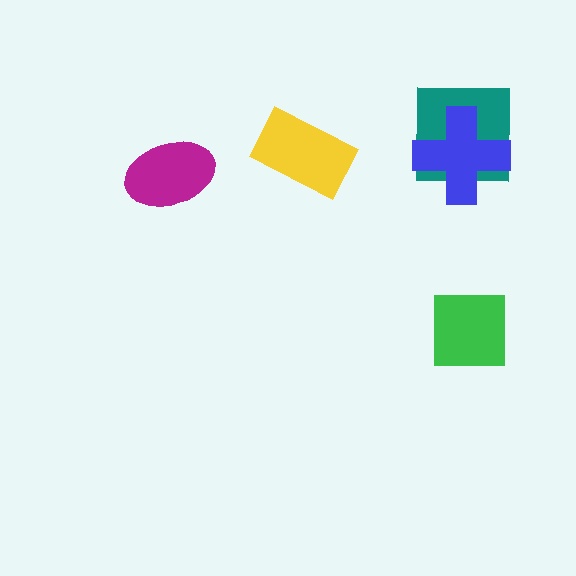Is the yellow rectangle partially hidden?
No, no other shape covers it.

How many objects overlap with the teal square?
1 object overlaps with the teal square.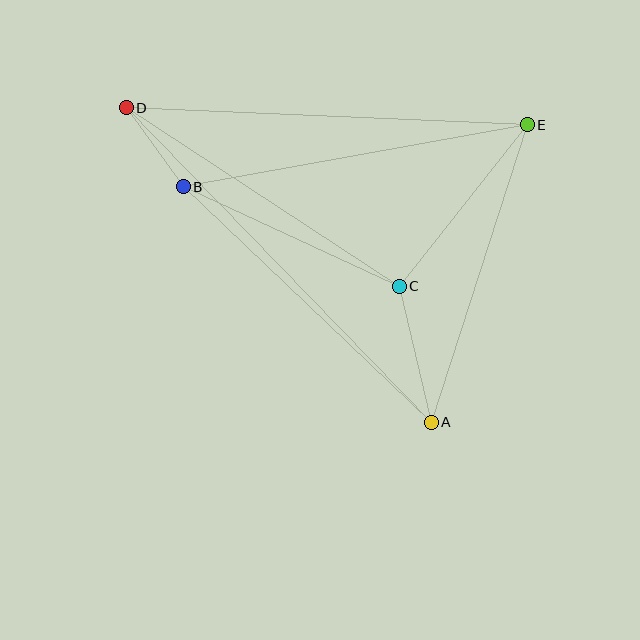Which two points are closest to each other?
Points B and D are closest to each other.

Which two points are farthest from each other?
Points A and D are farthest from each other.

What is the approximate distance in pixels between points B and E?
The distance between B and E is approximately 349 pixels.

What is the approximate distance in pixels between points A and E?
The distance between A and E is approximately 313 pixels.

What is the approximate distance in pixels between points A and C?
The distance between A and C is approximately 140 pixels.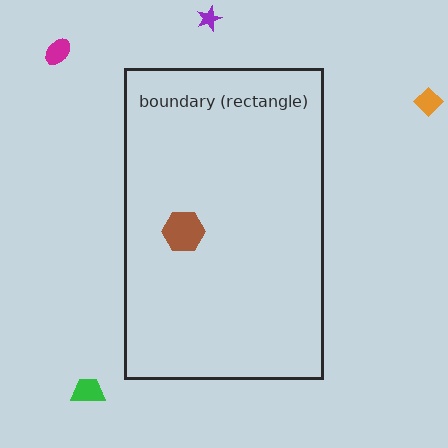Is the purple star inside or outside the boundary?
Outside.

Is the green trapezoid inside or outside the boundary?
Outside.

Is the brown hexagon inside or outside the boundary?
Inside.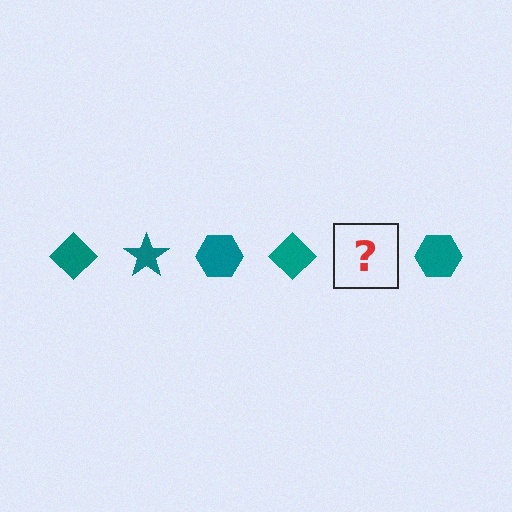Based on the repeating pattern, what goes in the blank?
The blank should be a teal star.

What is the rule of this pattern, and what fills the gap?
The rule is that the pattern cycles through diamond, star, hexagon shapes in teal. The gap should be filled with a teal star.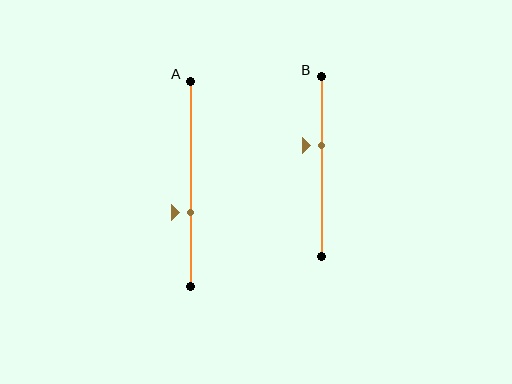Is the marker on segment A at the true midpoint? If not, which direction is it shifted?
No, the marker on segment A is shifted downward by about 14% of the segment length.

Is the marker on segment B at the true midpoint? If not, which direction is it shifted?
No, the marker on segment B is shifted upward by about 12% of the segment length.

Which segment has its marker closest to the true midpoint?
Segment B has its marker closest to the true midpoint.